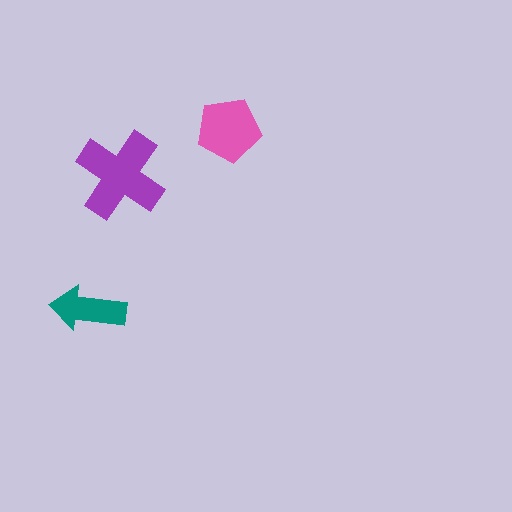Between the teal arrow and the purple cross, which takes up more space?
The purple cross.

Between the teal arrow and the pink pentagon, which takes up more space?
The pink pentagon.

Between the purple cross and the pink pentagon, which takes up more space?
The purple cross.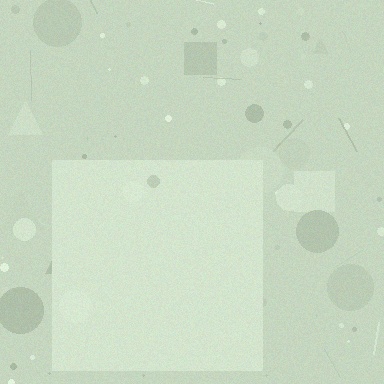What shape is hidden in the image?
A square is hidden in the image.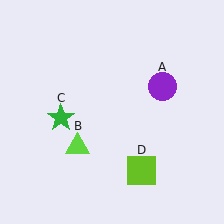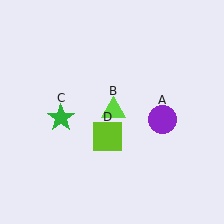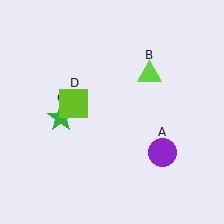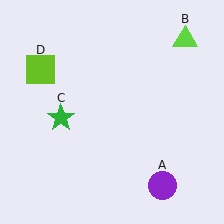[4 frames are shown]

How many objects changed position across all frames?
3 objects changed position: purple circle (object A), lime triangle (object B), lime square (object D).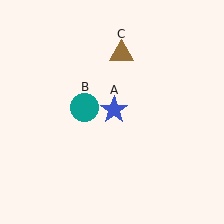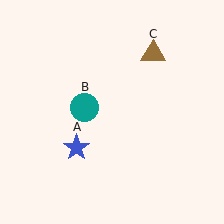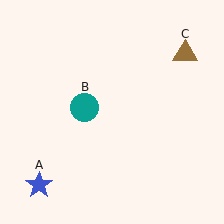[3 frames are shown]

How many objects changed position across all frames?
2 objects changed position: blue star (object A), brown triangle (object C).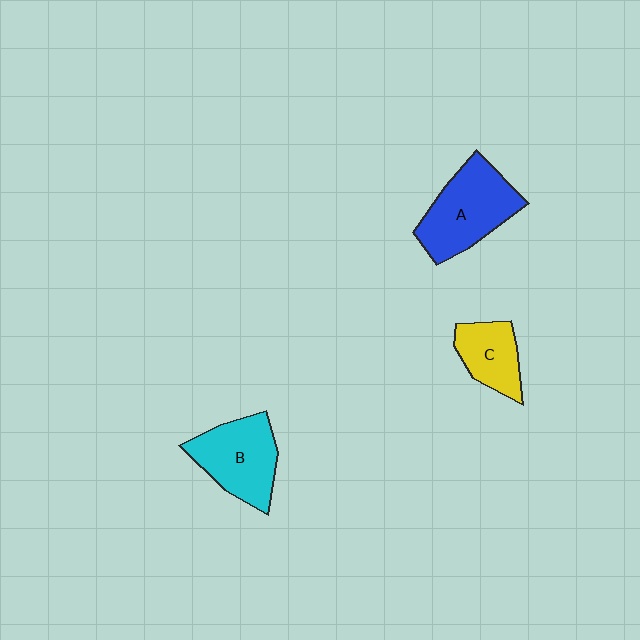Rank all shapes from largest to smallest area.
From largest to smallest: A (blue), B (cyan), C (yellow).